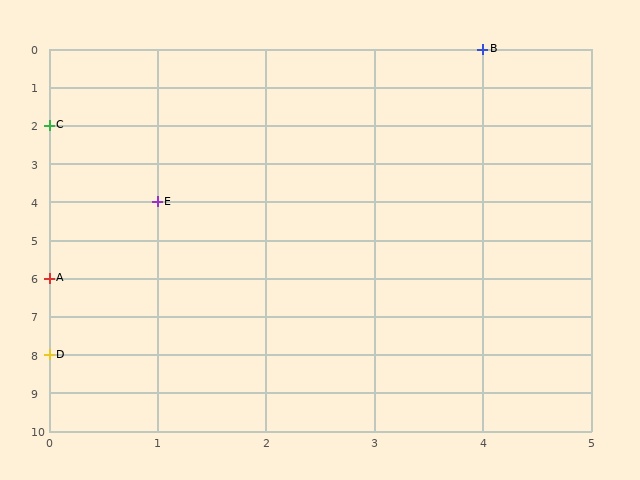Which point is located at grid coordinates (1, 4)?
Point E is at (1, 4).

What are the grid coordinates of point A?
Point A is at grid coordinates (0, 6).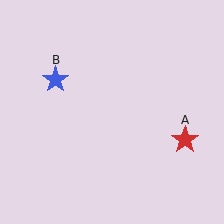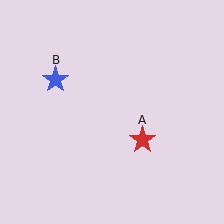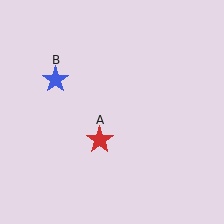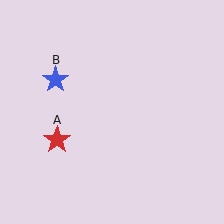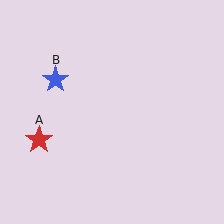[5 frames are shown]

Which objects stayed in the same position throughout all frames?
Blue star (object B) remained stationary.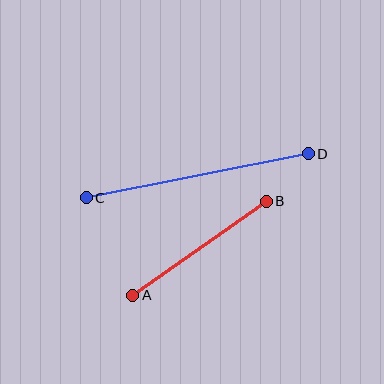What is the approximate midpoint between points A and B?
The midpoint is at approximately (200, 248) pixels.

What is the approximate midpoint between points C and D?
The midpoint is at approximately (197, 176) pixels.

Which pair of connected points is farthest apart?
Points C and D are farthest apart.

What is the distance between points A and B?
The distance is approximately 163 pixels.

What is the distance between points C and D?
The distance is approximately 226 pixels.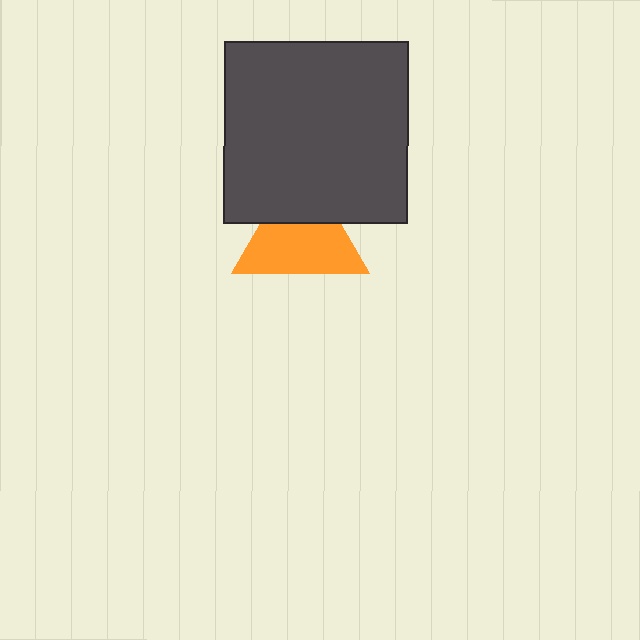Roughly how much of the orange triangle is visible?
Most of it is visible (roughly 66%).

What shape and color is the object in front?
The object in front is a dark gray rectangle.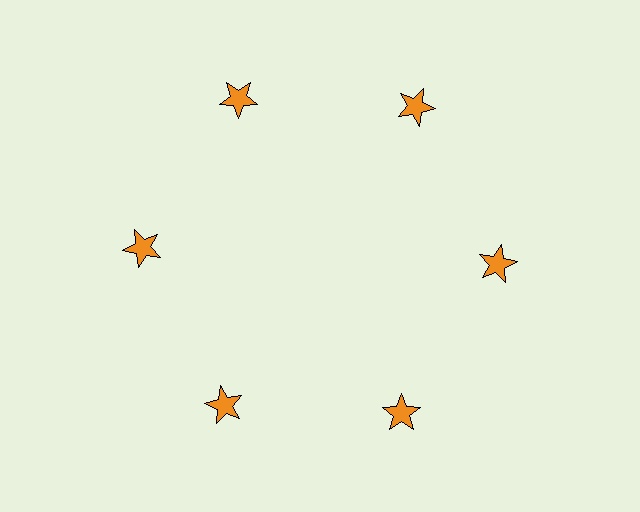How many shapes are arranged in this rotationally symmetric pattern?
There are 6 shapes, arranged in 6 groups of 1.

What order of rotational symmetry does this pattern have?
This pattern has 6-fold rotational symmetry.